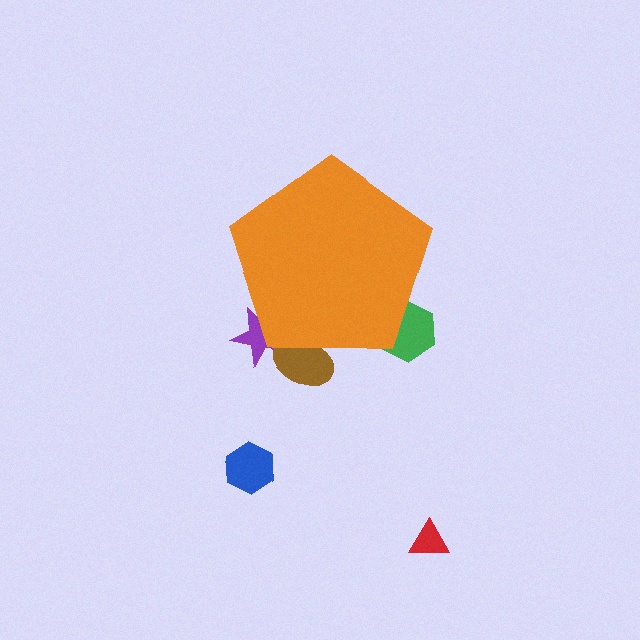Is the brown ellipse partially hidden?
Yes, the brown ellipse is partially hidden behind the orange pentagon.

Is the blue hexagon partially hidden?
No, the blue hexagon is fully visible.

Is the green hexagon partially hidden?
Yes, the green hexagon is partially hidden behind the orange pentagon.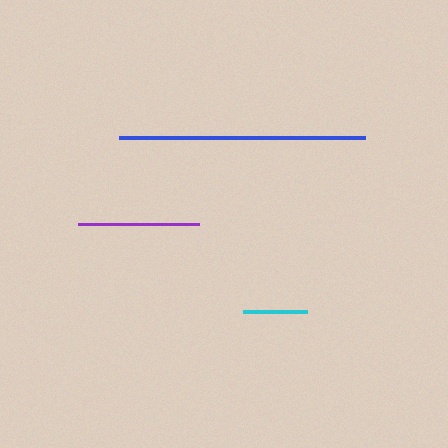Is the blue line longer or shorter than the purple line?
The blue line is longer than the purple line.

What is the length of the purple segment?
The purple segment is approximately 122 pixels long.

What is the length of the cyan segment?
The cyan segment is approximately 64 pixels long.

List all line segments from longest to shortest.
From longest to shortest: blue, purple, cyan.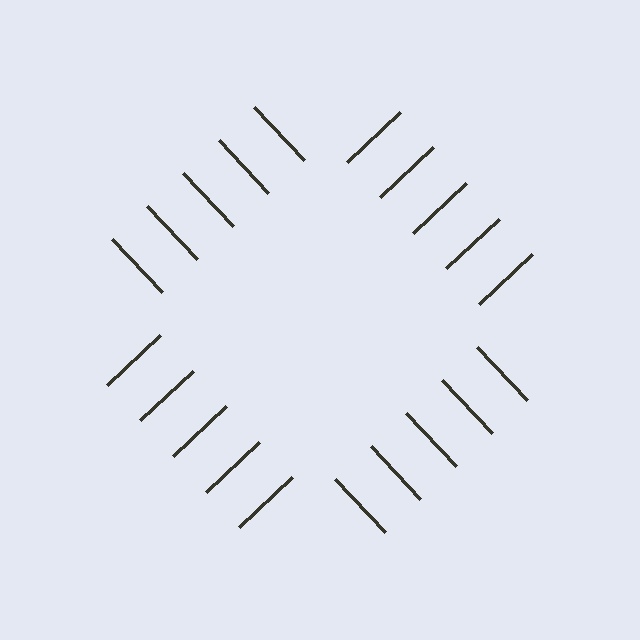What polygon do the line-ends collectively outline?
An illusory square — the line segments terminate on its edges but no continuous stroke is drawn.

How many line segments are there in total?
20 — 5 along each of the 4 edges.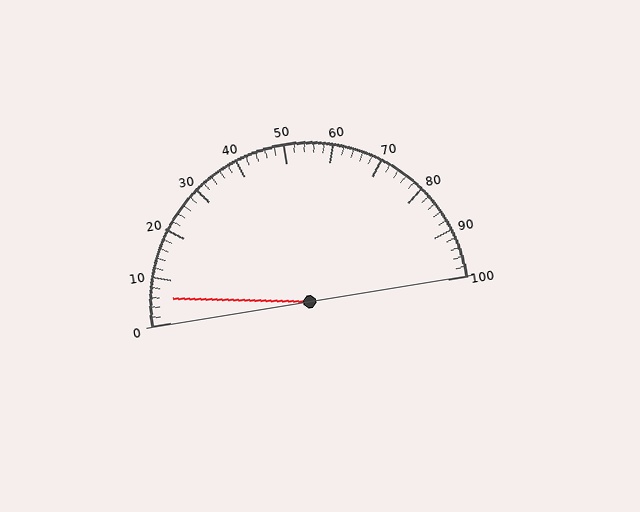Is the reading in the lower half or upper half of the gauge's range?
The reading is in the lower half of the range (0 to 100).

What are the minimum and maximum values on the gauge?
The gauge ranges from 0 to 100.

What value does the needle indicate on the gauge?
The needle indicates approximately 6.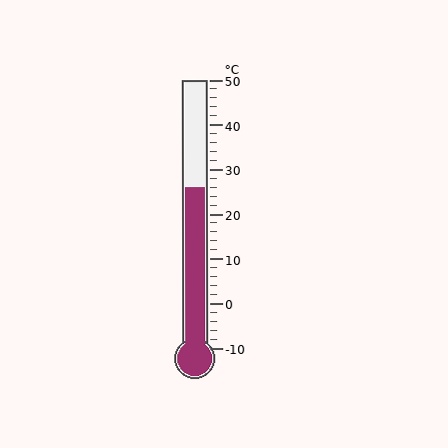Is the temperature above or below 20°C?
The temperature is above 20°C.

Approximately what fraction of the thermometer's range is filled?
The thermometer is filled to approximately 60% of its range.